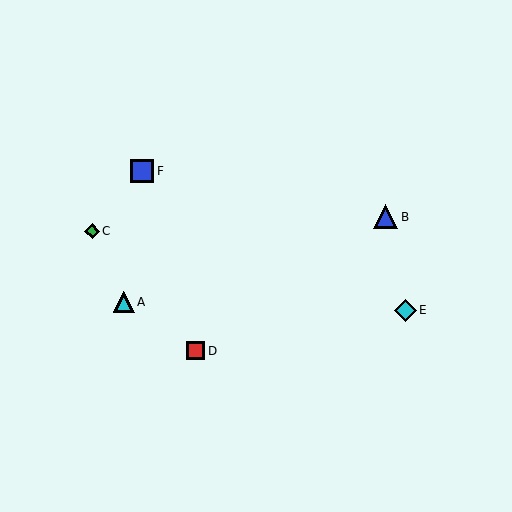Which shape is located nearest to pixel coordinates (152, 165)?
The blue square (labeled F) at (142, 171) is nearest to that location.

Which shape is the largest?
The blue triangle (labeled B) is the largest.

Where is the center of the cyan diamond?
The center of the cyan diamond is at (405, 310).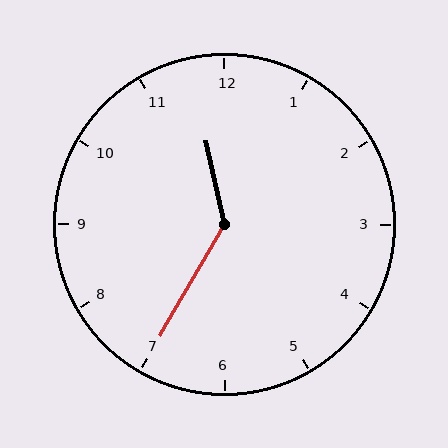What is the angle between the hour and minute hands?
Approximately 138 degrees.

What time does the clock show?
11:35.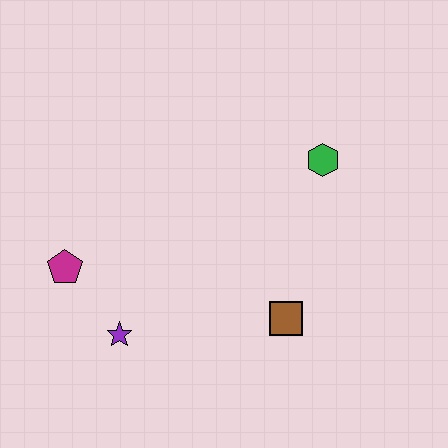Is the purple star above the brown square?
No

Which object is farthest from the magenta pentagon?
The green hexagon is farthest from the magenta pentagon.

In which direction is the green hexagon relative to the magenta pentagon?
The green hexagon is to the right of the magenta pentagon.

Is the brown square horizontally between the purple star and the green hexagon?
Yes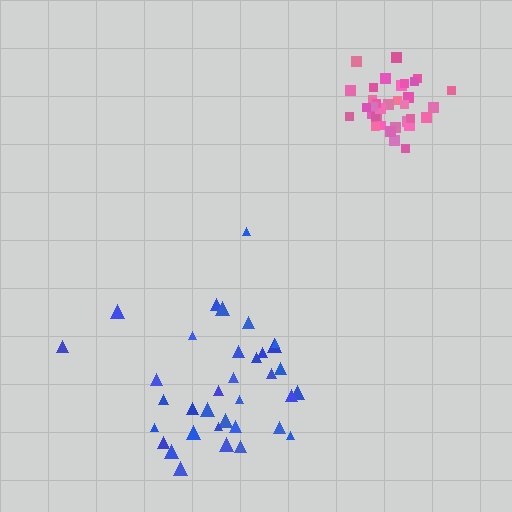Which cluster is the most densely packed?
Pink.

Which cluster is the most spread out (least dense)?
Blue.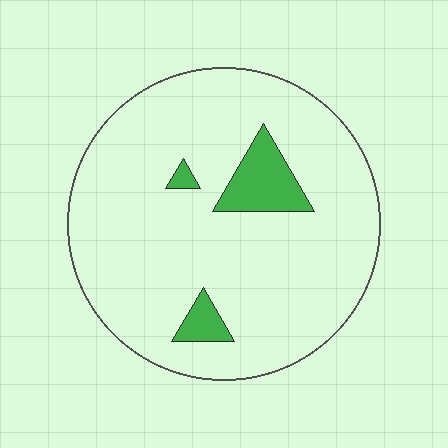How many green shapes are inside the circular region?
3.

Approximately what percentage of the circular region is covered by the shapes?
Approximately 10%.